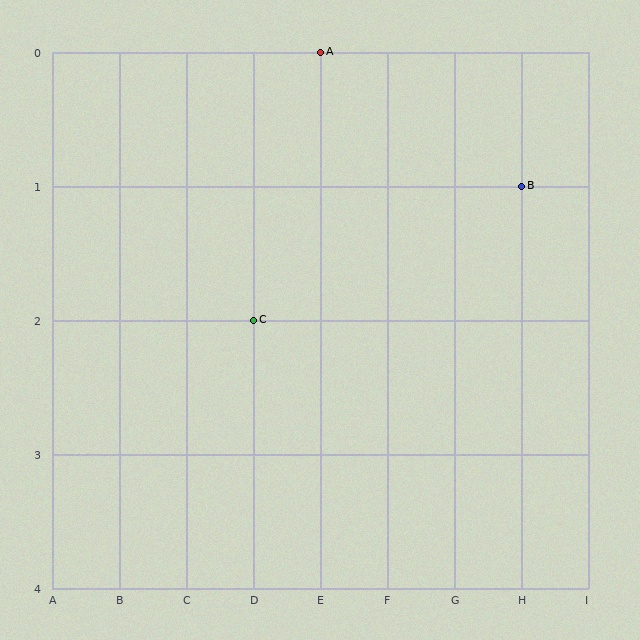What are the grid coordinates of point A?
Point A is at grid coordinates (E, 0).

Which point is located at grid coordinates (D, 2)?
Point C is at (D, 2).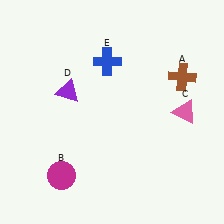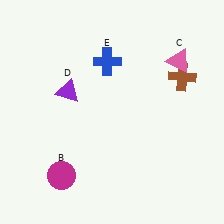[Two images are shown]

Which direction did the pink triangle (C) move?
The pink triangle (C) moved up.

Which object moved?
The pink triangle (C) moved up.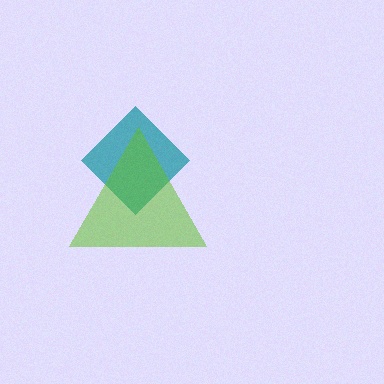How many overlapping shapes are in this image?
There are 2 overlapping shapes in the image.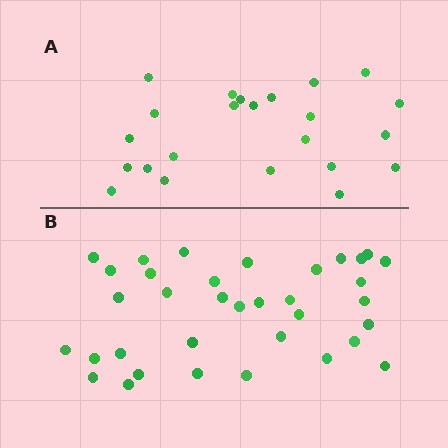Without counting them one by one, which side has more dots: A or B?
Region B (the bottom region) has more dots.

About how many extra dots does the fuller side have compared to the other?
Region B has roughly 12 or so more dots than region A.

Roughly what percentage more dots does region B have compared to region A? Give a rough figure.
About 50% more.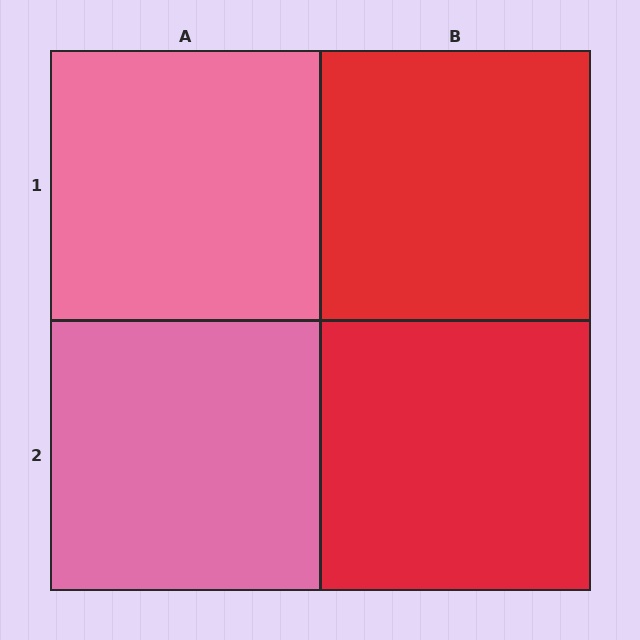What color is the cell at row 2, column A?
Pink.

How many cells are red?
2 cells are red.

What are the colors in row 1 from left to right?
Pink, red.